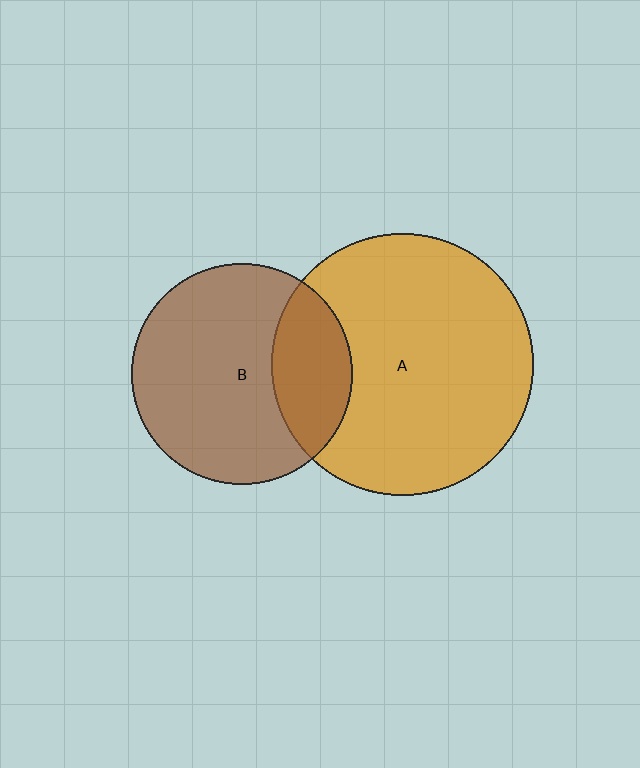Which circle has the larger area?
Circle A (orange).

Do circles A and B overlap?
Yes.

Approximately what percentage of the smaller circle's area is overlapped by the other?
Approximately 25%.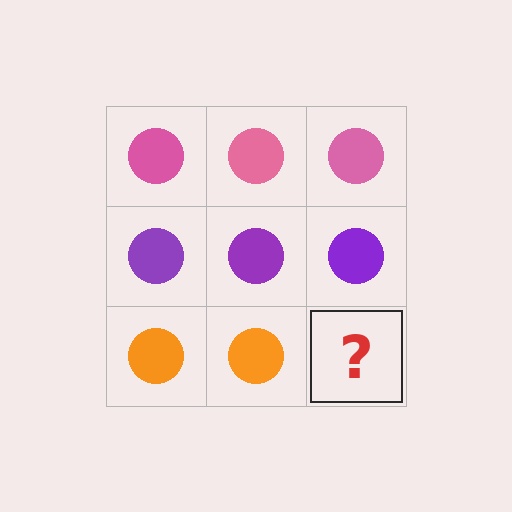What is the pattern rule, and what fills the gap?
The rule is that each row has a consistent color. The gap should be filled with an orange circle.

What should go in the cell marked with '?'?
The missing cell should contain an orange circle.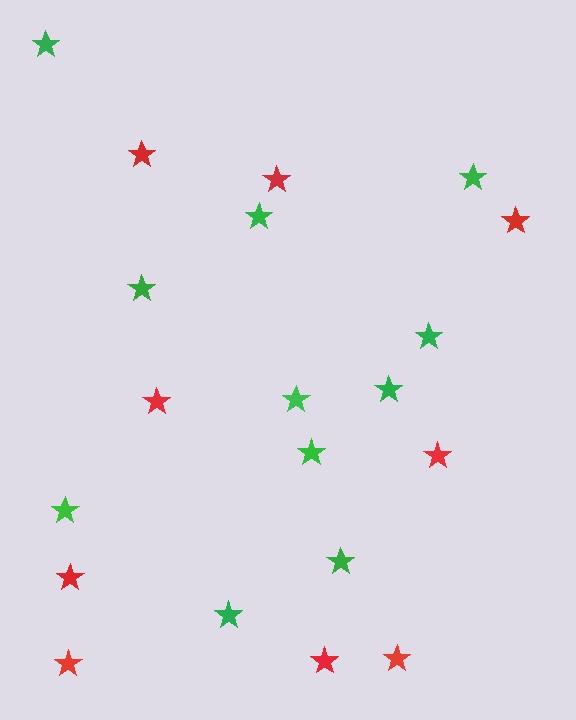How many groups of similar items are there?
There are 2 groups: one group of red stars (9) and one group of green stars (11).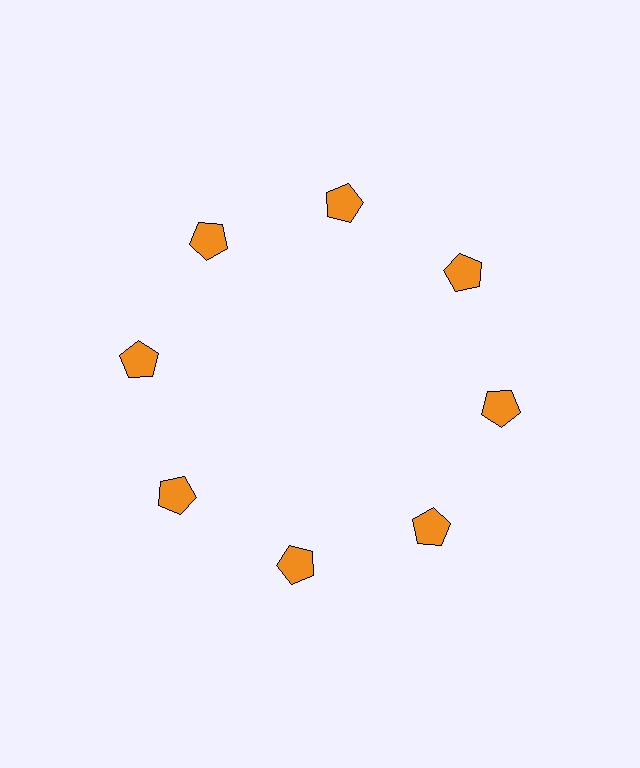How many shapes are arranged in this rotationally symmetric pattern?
There are 8 shapes, arranged in 8 groups of 1.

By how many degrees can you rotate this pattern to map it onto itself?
The pattern maps onto itself every 45 degrees of rotation.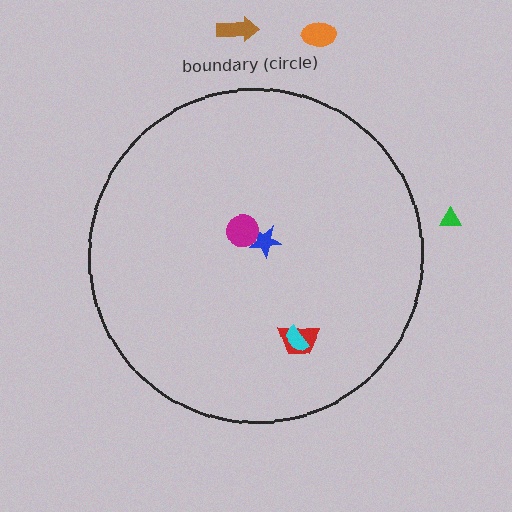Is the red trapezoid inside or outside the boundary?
Inside.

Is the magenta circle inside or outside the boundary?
Inside.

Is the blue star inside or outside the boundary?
Inside.